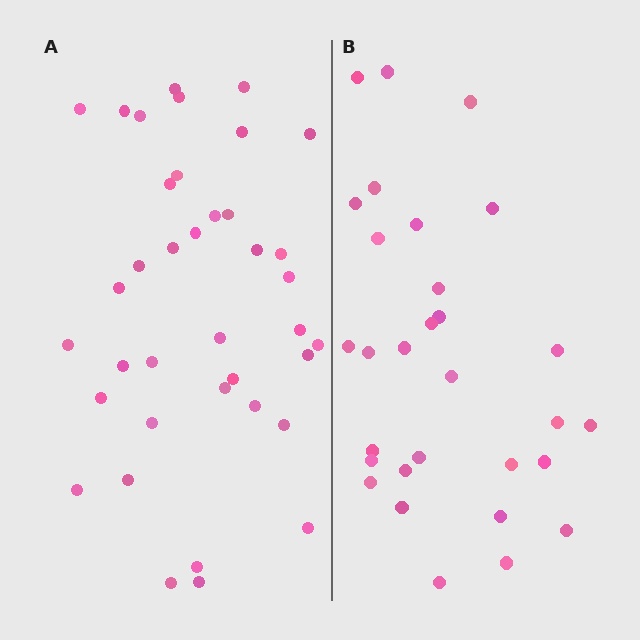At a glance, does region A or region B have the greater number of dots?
Region A (the left region) has more dots.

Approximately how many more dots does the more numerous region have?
Region A has roughly 8 or so more dots than region B.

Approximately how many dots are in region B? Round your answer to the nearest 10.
About 30 dots.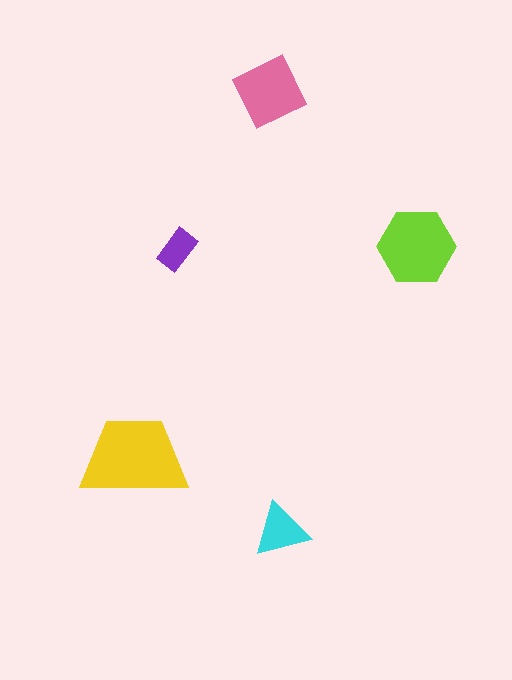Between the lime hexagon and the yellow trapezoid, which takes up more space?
The yellow trapezoid.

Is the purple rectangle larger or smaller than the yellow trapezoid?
Smaller.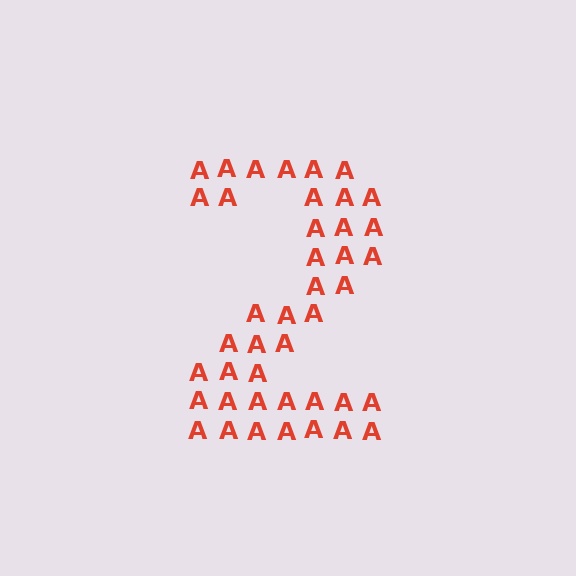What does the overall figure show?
The overall figure shows the digit 2.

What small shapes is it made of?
It is made of small letter A's.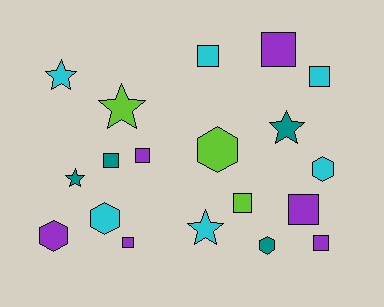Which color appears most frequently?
Purple, with 6 objects.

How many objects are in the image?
There are 19 objects.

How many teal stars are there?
There are 2 teal stars.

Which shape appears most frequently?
Square, with 9 objects.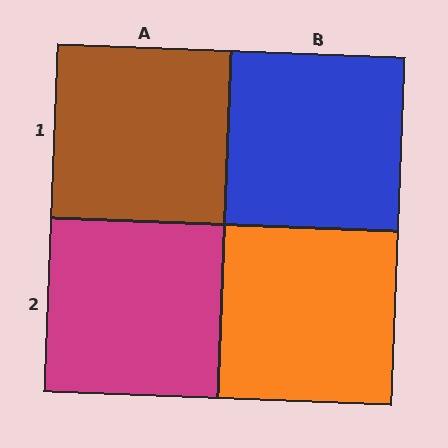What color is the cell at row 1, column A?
Brown.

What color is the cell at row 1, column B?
Blue.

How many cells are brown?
1 cell is brown.